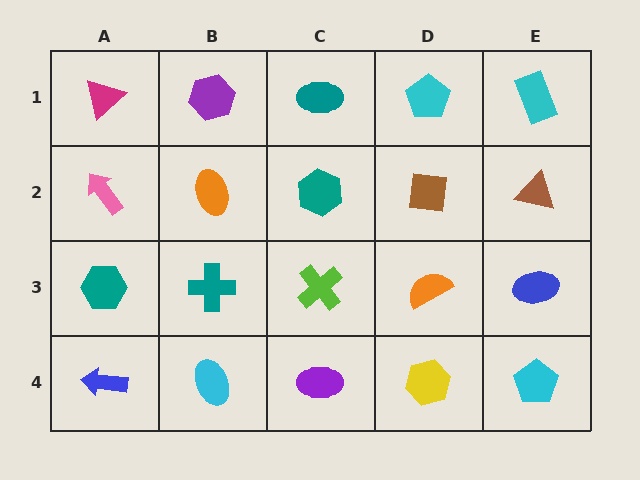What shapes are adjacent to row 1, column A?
A pink arrow (row 2, column A), a purple hexagon (row 1, column B).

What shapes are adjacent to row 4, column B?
A teal cross (row 3, column B), a blue arrow (row 4, column A), a purple ellipse (row 4, column C).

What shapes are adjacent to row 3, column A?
A pink arrow (row 2, column A), a blue arrow (row 4, column A), a teal cross (row 3, column B).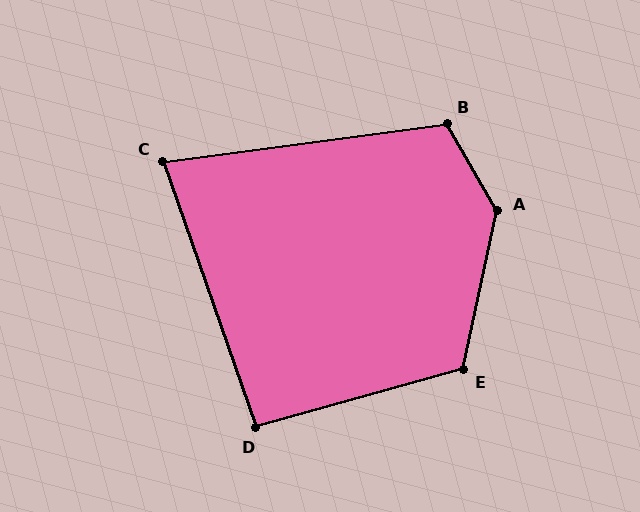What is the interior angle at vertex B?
Approximately 113 degrees (obtuse).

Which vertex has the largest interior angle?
A, at approximately 138 degrees.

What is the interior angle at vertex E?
Approximately 118 degrees (obtuse).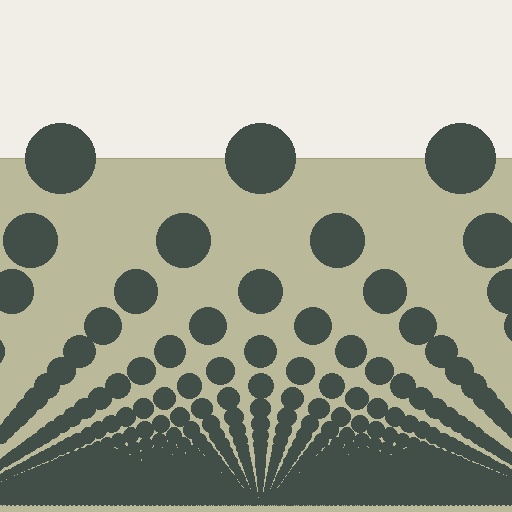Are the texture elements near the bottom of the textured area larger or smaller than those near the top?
Smaller. The gradient is inverted — elements near the bottom are smaller and denser.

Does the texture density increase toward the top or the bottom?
Density increases toward the bottom.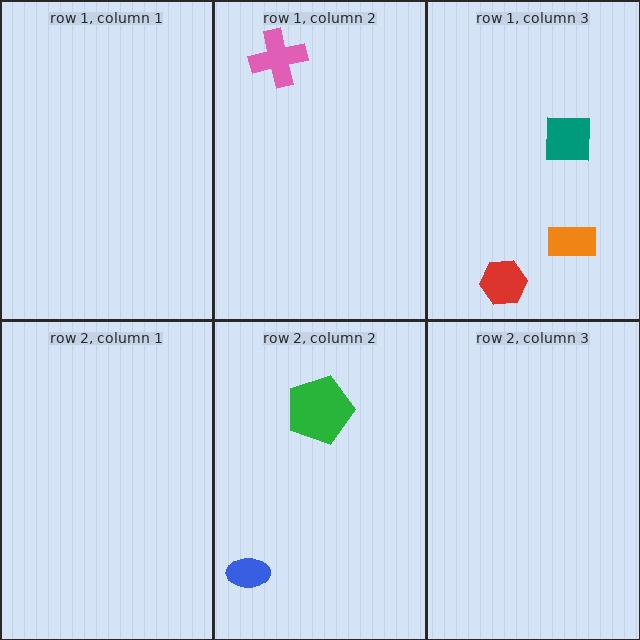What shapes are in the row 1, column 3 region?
The red hexagon, the teal square, the orange rectangle.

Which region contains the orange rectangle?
The row 1, column 3 region.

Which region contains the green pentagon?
The row 2, column 2 region.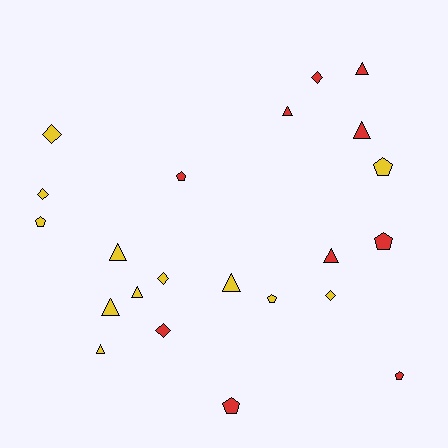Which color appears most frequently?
Yellow, with 12 objects.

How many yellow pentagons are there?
There are 3 yellow pentagons.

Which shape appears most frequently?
Triangle, with 9 objects.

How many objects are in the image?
There are 22 objects.